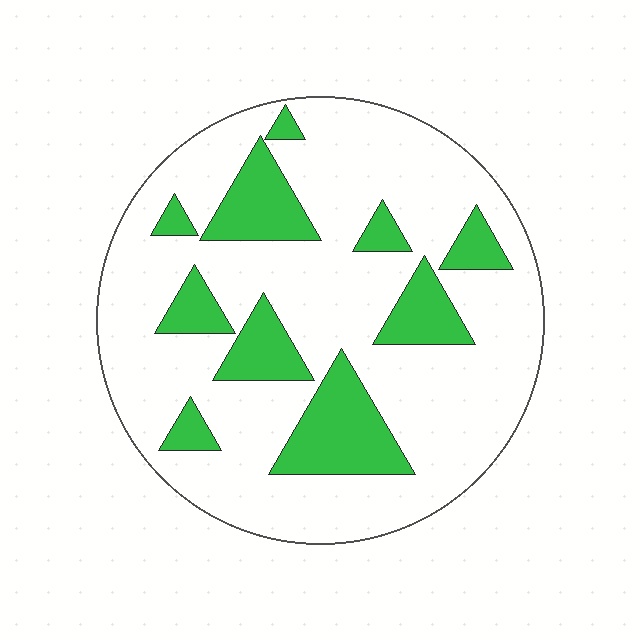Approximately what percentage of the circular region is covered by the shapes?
Approximately 25%.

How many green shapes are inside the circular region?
10.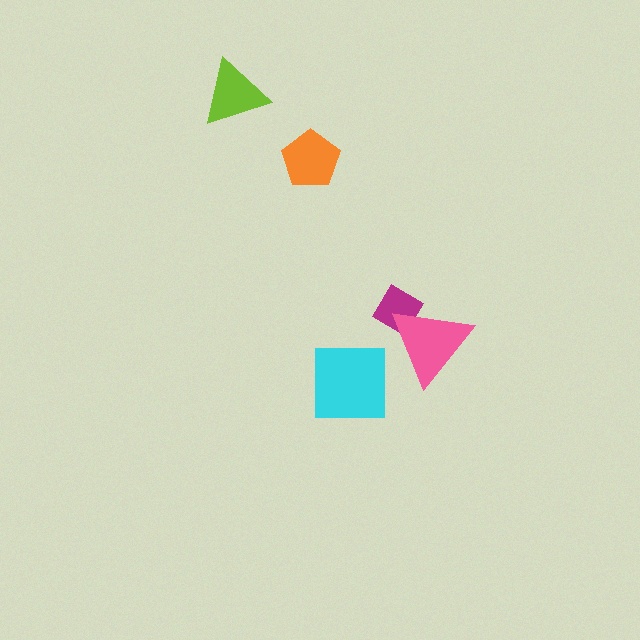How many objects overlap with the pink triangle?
1 object overlaps with the pink triangle.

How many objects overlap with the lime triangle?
0 objects overlap with the lime triangle.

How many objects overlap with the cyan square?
0 objects overlap with the cyan square.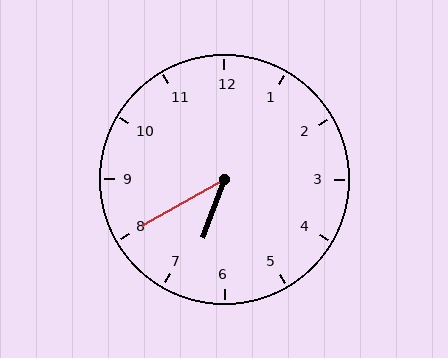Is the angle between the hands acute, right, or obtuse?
It is acute.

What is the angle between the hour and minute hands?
Approximately 40 degrees.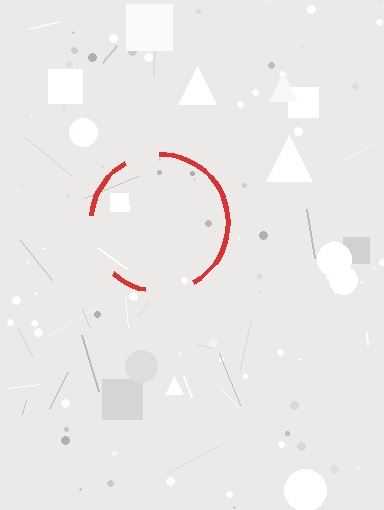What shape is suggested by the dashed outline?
The dashed outline suggests a circle.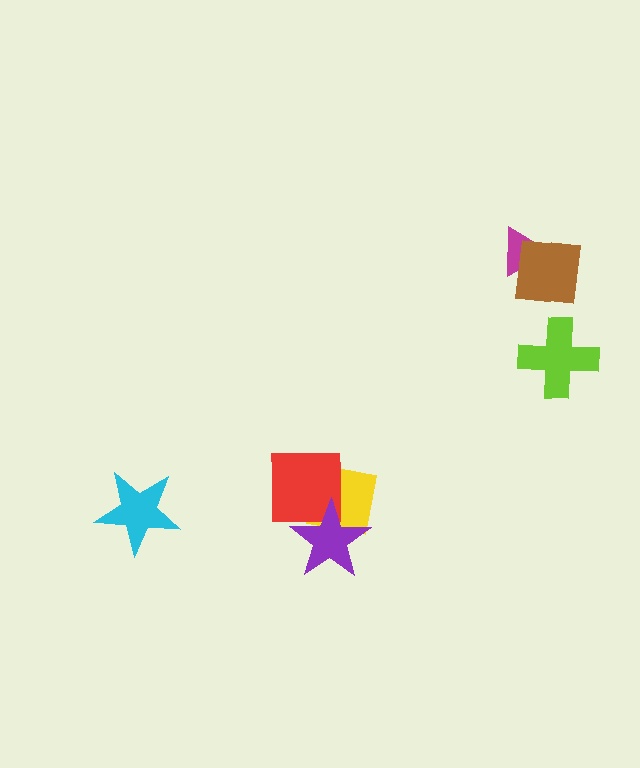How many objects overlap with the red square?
2 objects overlap with the red square.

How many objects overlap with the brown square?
1 object overlaps with the brown square.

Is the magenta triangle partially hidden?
Yes, it is partially covered by another shape.